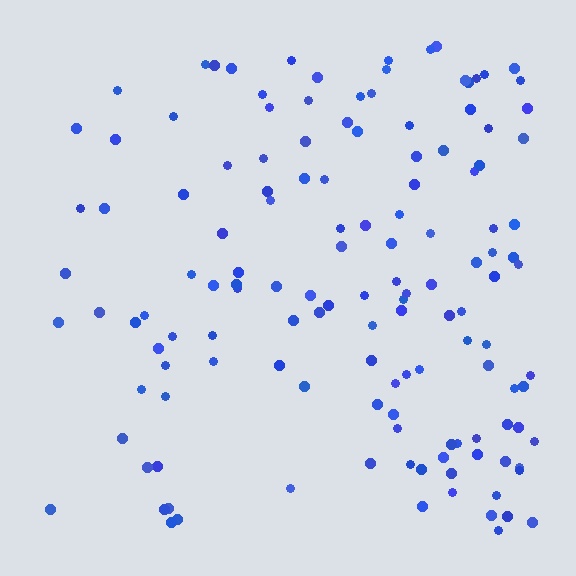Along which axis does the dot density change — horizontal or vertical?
Horizontal.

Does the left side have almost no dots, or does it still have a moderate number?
Still a moderate number, just noticeably fewer than the right.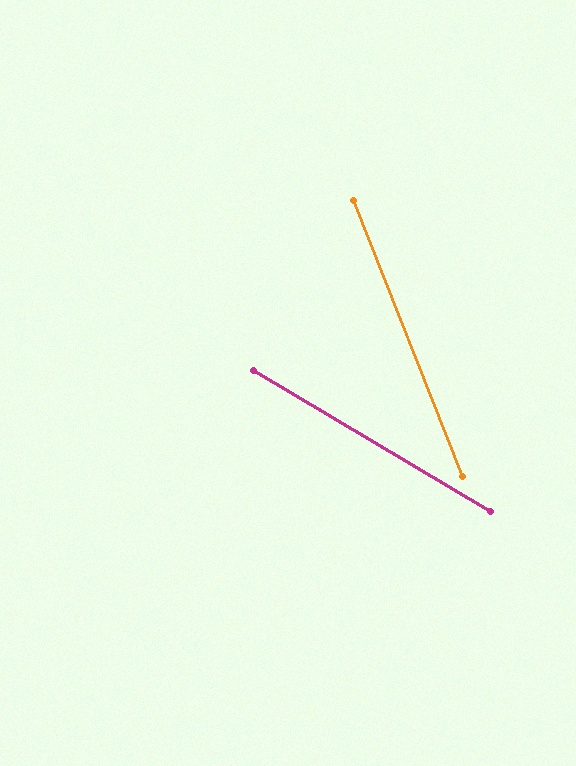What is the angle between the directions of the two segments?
Approximately 38 degrees.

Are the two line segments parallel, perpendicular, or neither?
Neither parallel nor perpendicular — they differ by about 38°.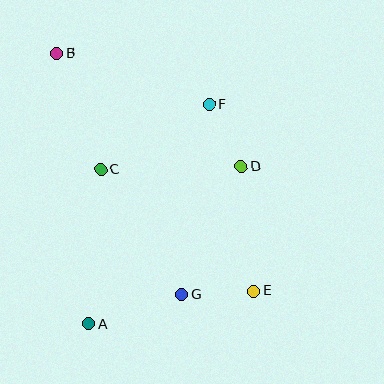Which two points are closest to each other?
Points D and F are closest to each other.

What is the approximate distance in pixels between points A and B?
The distance between A and B is approximately 272 pixels.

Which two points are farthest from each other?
Points B and E are farthest from each other.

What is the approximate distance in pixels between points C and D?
The distance between C and D is approximately 140 pixels.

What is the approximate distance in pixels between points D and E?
The distance between D and E is approximately 125 pixels.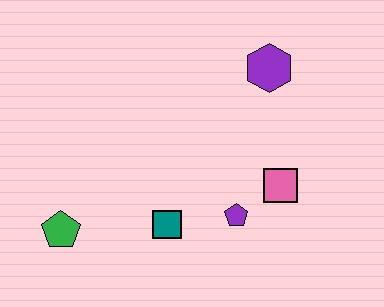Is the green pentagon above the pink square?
No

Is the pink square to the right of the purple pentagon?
Yes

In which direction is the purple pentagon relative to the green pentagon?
The purple pentagon is to the right of the green pentagon.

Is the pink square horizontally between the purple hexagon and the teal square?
No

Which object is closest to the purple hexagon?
The pink square is closest to the purple hexagon.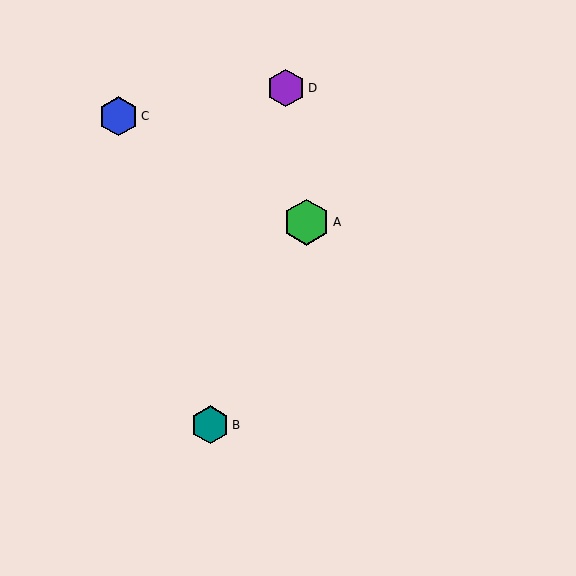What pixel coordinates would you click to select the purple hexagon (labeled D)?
Click at (286, 88) to select the purple hexagon D.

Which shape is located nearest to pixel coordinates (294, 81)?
The purple hexagon (labeled D) at (286, 88) is nearest to that location.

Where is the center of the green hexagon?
The center of the green hexagon is at (307, 222).